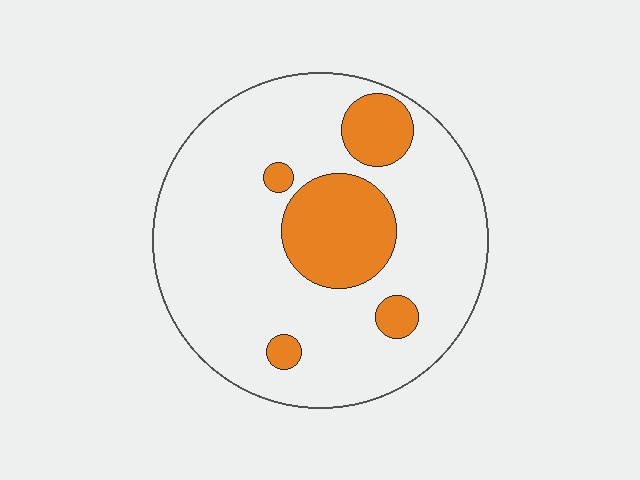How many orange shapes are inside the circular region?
5.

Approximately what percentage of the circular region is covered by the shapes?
Approximately 20%.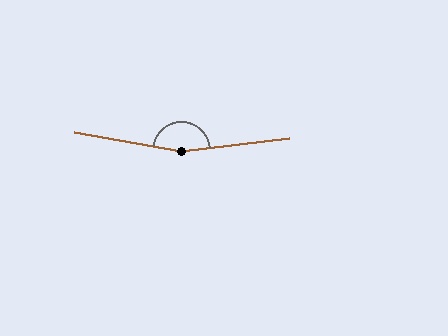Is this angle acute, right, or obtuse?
It is obtuse.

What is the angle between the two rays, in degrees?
Approximately 163 degrees.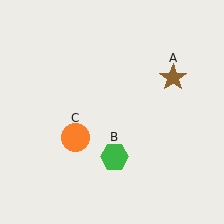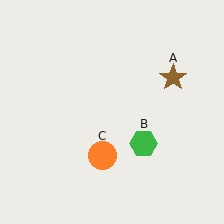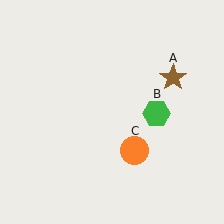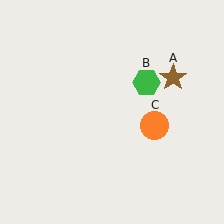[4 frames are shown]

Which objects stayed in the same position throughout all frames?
Brown star (object A) remained stationary.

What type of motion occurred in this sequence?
The green hexagon (object B), orange circle (object C) rotated counterclockwise around the center of the scene.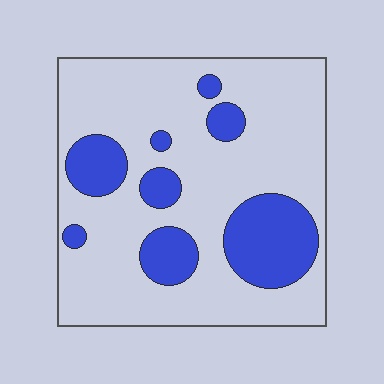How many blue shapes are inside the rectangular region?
8.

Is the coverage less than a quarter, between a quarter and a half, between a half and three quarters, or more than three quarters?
Less than a quarter.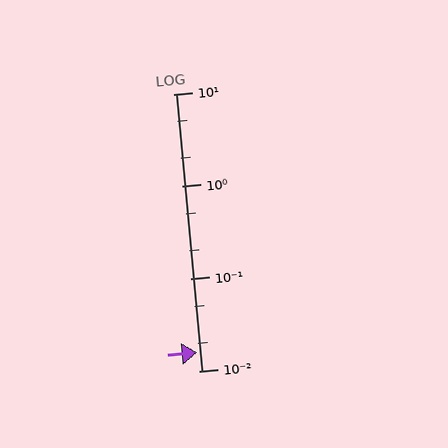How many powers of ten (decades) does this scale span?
The scale spans 3 decades, from 0.01 to 10.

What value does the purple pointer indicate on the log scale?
The pointer indicates approximately 0.016.